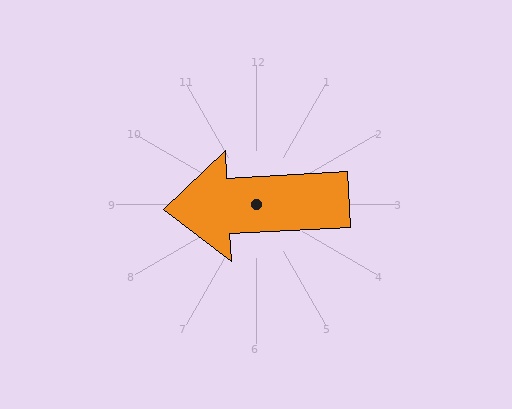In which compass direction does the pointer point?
West.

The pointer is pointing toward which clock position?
Roughly 9 o'clock.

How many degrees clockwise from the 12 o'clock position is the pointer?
Approximately 267 degrees.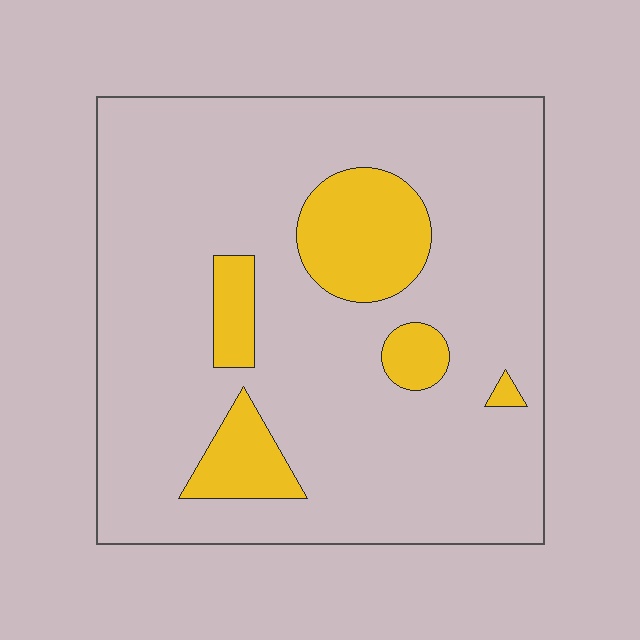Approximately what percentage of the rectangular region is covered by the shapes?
Approximately 15%.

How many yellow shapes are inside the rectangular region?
5.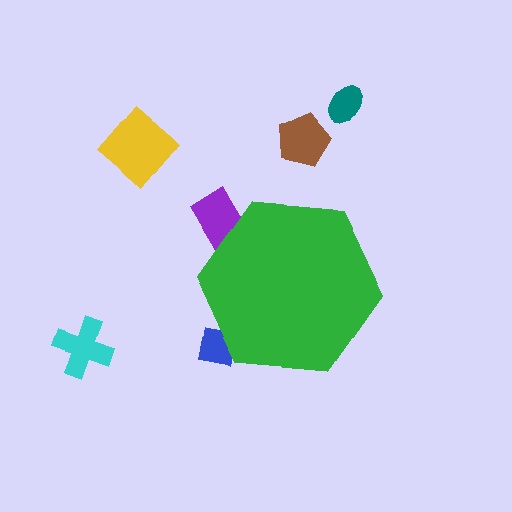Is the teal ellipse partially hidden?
No, the teal ellipse is fully visible.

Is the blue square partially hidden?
Yes, the blue square is partially hidden behind the green hexagon.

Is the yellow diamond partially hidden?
No, the yellow diamond is fully visible.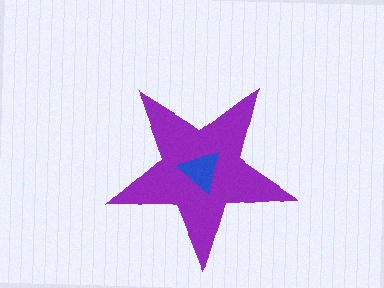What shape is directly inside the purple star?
The blue triangle.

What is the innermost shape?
The blue triangle.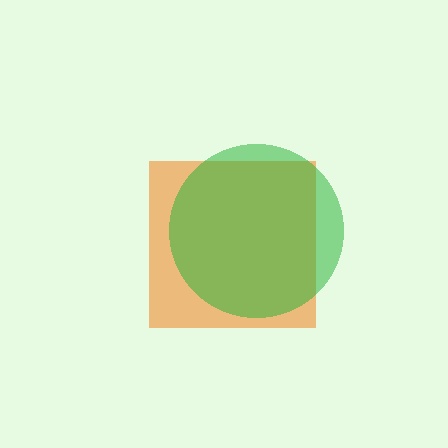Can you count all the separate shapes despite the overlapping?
Yes, there are 2 separate shapes.